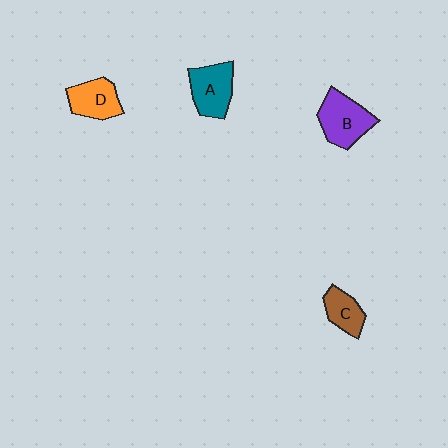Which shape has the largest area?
Shape B (purple).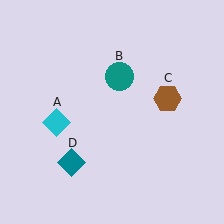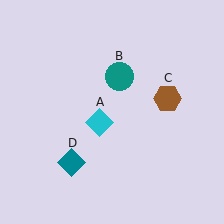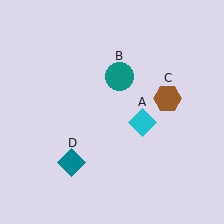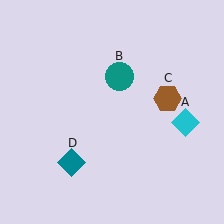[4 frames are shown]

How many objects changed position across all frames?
1 object changed position: cyan diamond (object A).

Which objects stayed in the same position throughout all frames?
Teal circle (object B) and brown hexagon (object C) and teal diamond (object D) remained stationary.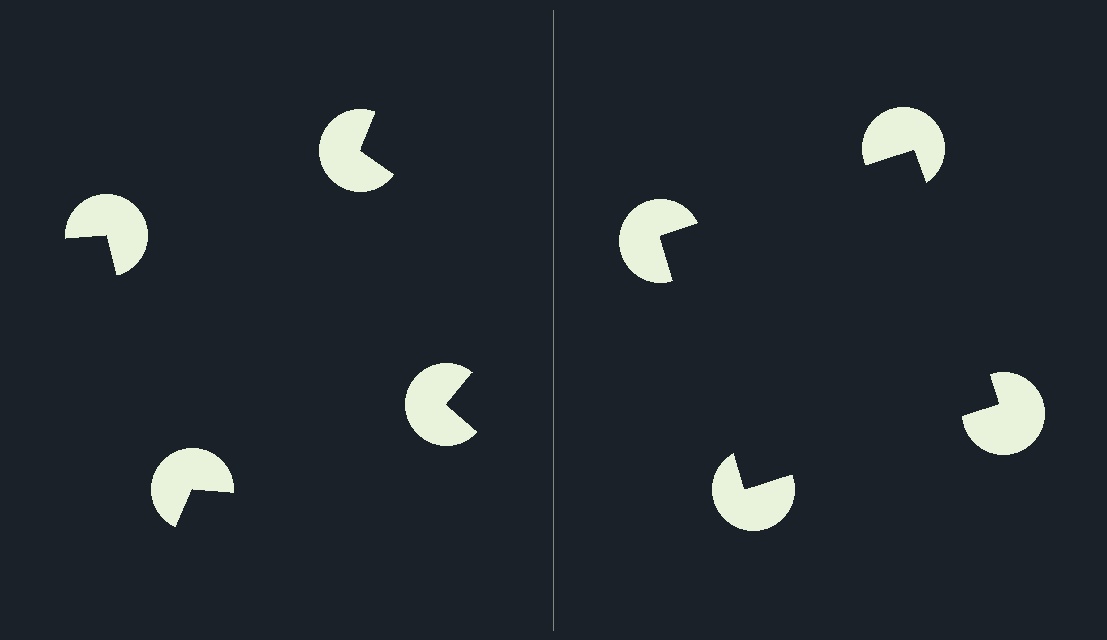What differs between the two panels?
The pac-man discs are positioned identically on both sides; only the wedge orientations differ. On the right they align to a square; on the left they are misaligned.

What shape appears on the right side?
An illusory square.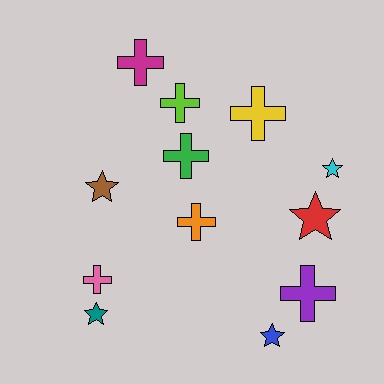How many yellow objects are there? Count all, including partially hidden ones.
There is 1 yellow object.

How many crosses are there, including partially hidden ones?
There are 7 crosses.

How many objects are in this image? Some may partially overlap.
There are 12 objects.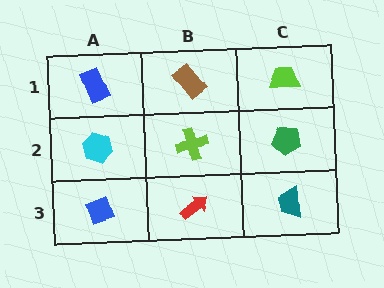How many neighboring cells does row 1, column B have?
3.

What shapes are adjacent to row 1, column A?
A cyan hexagon (row 2, column A), a brown rectangle (row 1, column B).